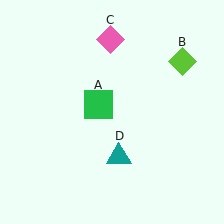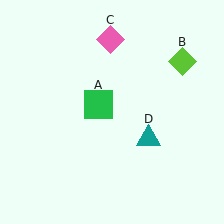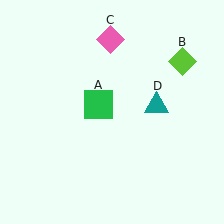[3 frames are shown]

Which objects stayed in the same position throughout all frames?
Green square (object A) and lime diamond (object B) and pink diamond (object C) remained stationary.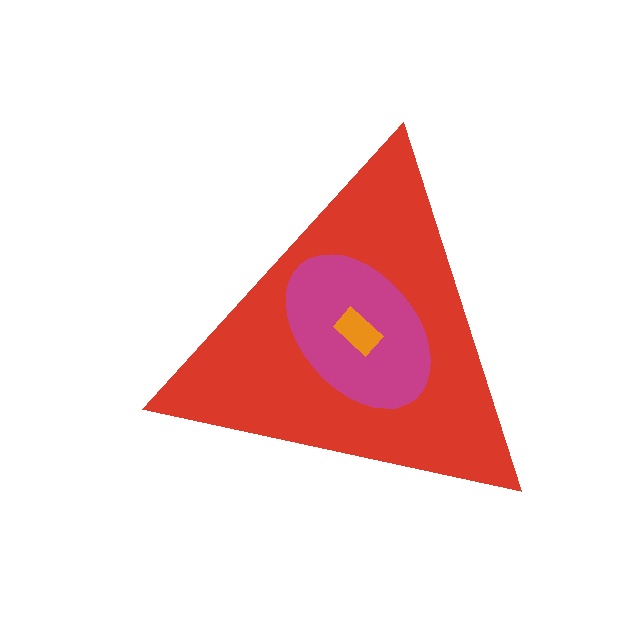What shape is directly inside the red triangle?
The magenta ellipse.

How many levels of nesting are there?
3.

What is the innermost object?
The orange rectangle.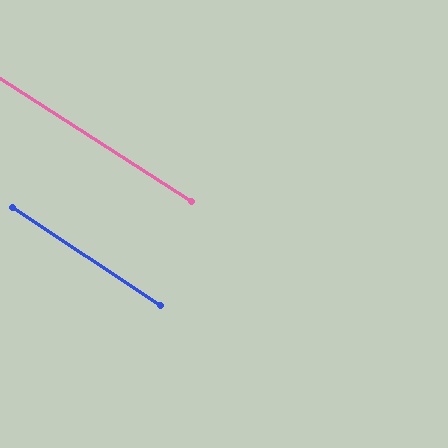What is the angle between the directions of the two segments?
Approximately 1 degree.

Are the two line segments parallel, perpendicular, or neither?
Parallel — their directions differ by only 0.7°.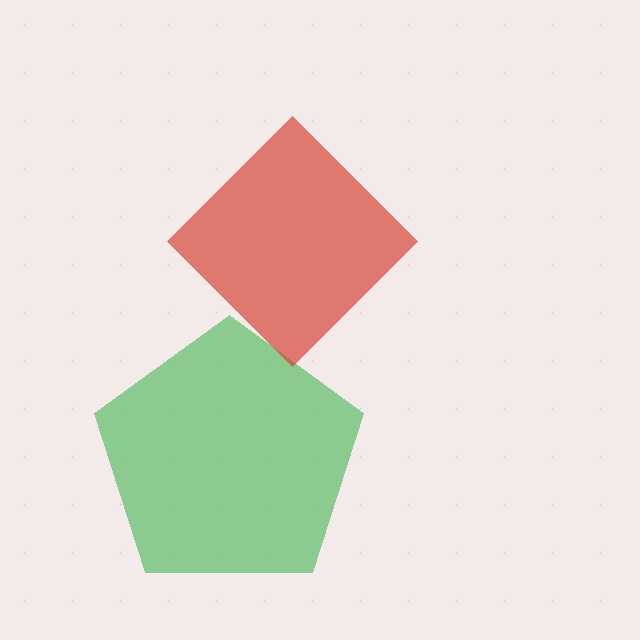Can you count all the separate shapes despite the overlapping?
Yes, there are 2 separate shapes.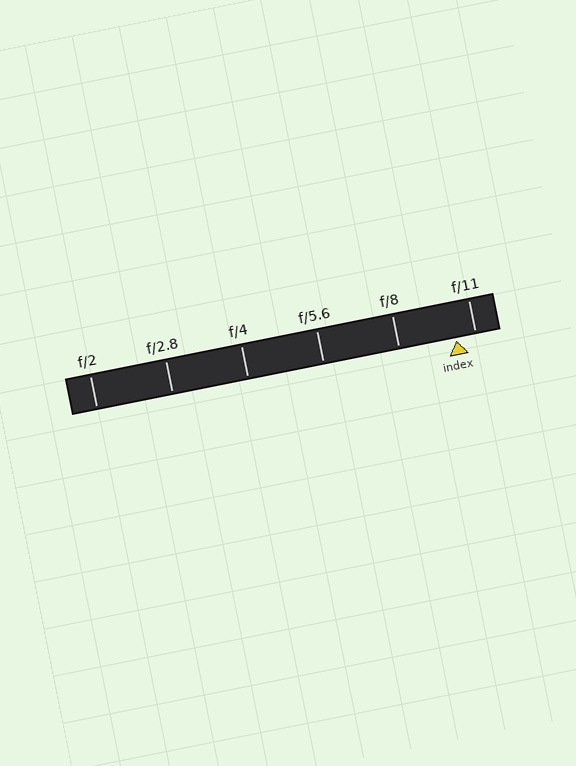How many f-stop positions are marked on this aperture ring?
There are 6 f-stop positions marked.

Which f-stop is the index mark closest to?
The index mark is closest to f/11.